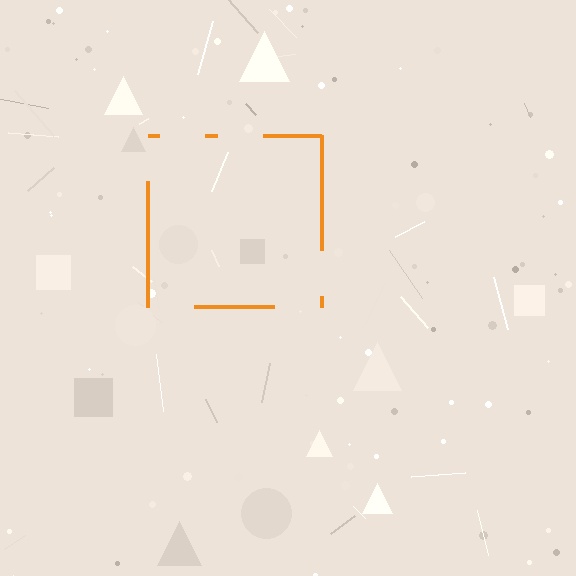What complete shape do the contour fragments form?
The contour fragments form a square.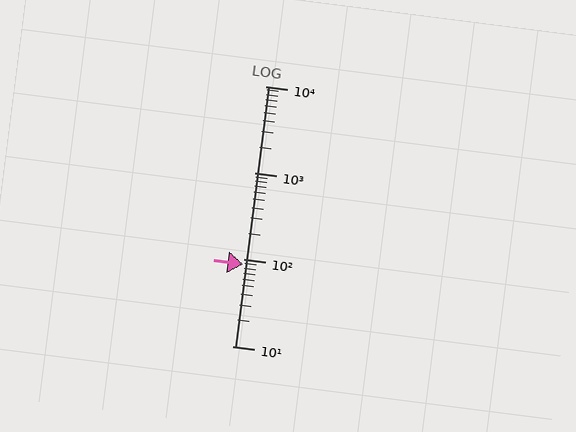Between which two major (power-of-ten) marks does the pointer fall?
The pointer is between 10 and 100.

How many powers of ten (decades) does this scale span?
The scale spans 3 decades, from 10 to 10000.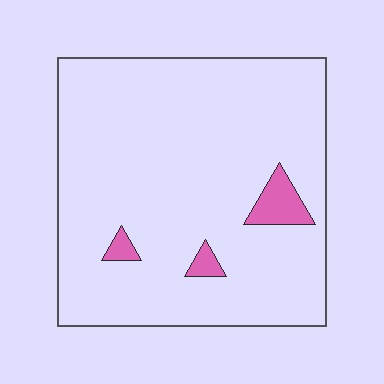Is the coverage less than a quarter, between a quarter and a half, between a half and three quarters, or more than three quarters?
Less than a quarter.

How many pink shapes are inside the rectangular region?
3.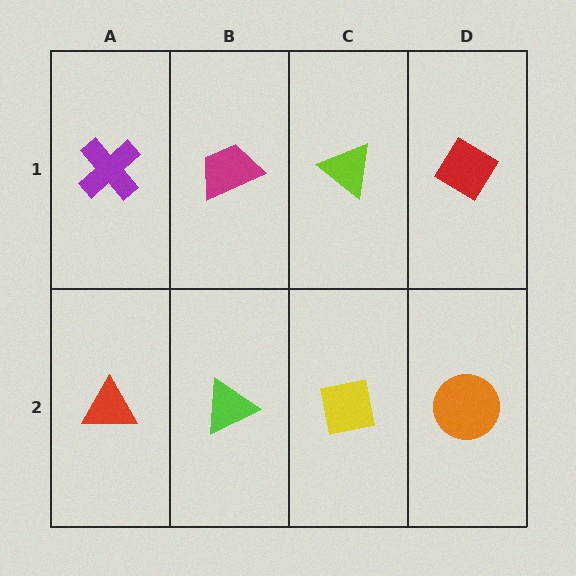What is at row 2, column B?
A lime triangle.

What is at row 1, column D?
A red diamond.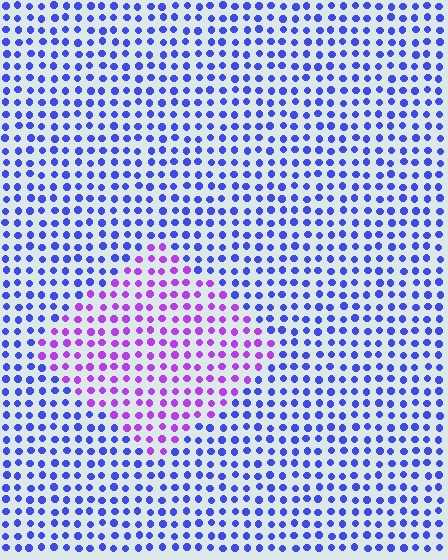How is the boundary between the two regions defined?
The boundary is defined purely by a slight shift in hue (about 48 degrees). Spacing, size, and orientation are identical on both sides.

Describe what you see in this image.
The image is filled with small blue elements in a uniform arrangement. A diamond-shaped region is visible where the elements are tinted to a slightly different hue, forming a subtle color boundary.